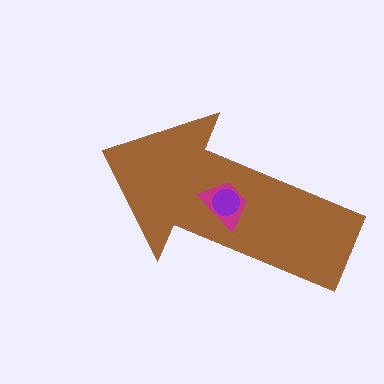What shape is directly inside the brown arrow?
The magenta trapezoid.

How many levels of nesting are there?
3.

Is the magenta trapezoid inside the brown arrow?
Yes.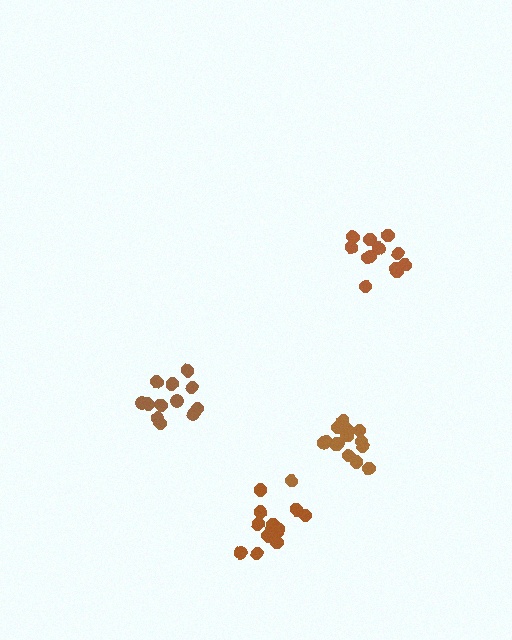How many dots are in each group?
Group 1: 15 dots, Group 2: 13 dots, Group 3: 14 dots, Group 4: 12 dots (54 total).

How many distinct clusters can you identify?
There are 4 distinct clusters.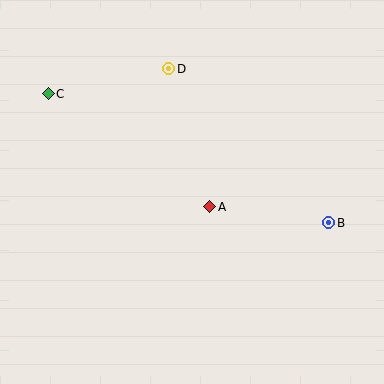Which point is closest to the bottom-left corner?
Point A is closest to the bottom-left corner.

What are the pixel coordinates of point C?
Point C is at (48, 94).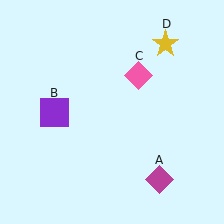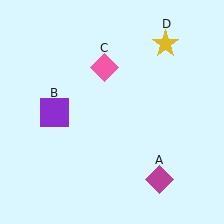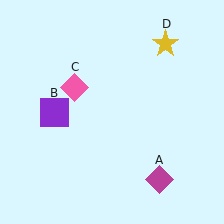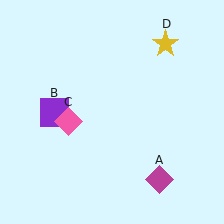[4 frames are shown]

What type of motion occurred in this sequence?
The pink diamond (object C) rotated counterclockwise around the center of the scene.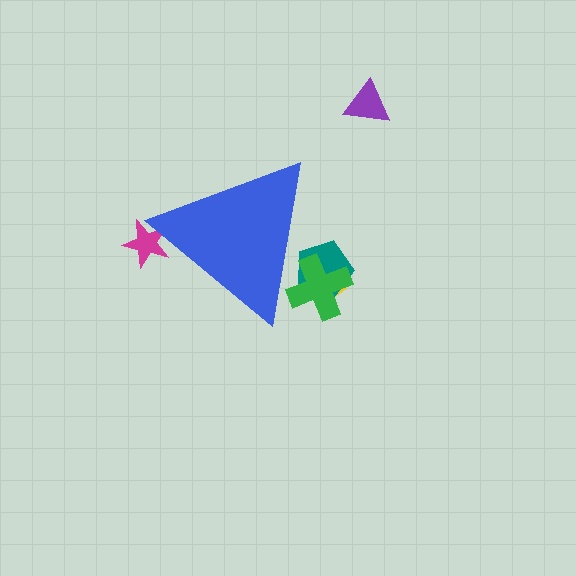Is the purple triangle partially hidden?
No, the purple triangle is fully visible.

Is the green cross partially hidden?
Yes, the green cross is partially hidden behind the blue triangle.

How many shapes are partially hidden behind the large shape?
4 shapes are partially hidden.